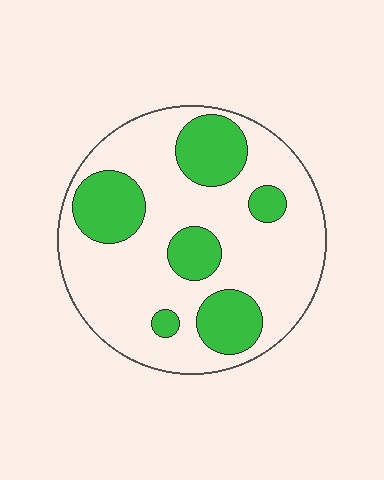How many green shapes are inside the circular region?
6.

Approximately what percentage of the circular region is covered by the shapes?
Approximately 30%.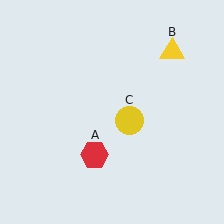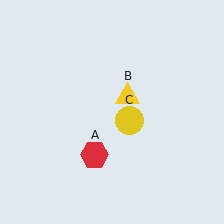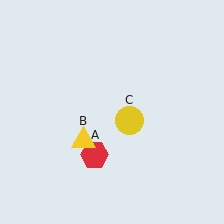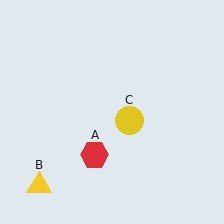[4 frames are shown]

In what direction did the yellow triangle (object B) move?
The yellow triangle (object B) moved down and to the left.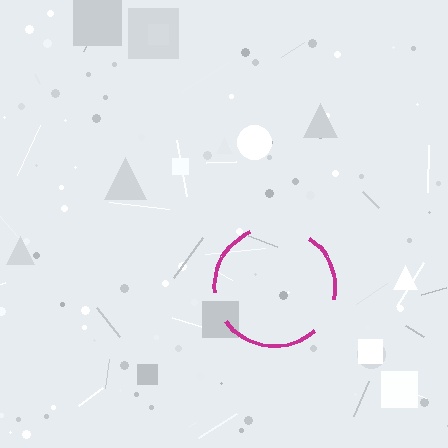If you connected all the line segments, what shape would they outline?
They would outline a circle.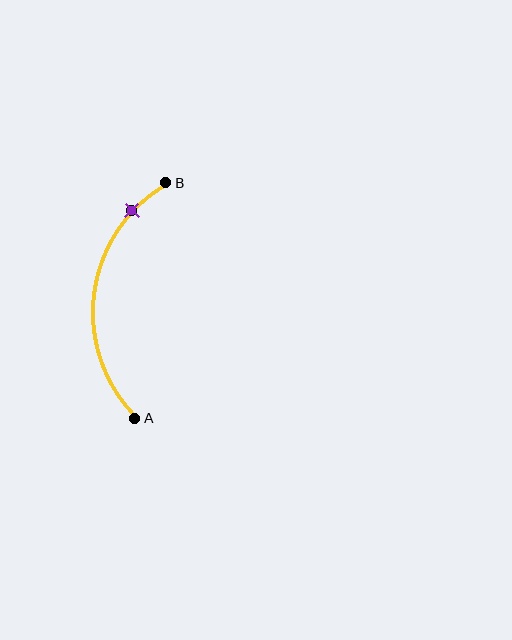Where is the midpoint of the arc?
The arc midpoint is the point on the curve farthest from the straight line joining A and B. It sits to the left of that line.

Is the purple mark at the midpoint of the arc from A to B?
No. The purple mark lies on the arc but is closer to endpoint B. The arc midpoint would be at the point on the curve equidistant along the arc from both A and B.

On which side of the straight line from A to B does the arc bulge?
The arc bulges to the left of the straight line connecting A and B.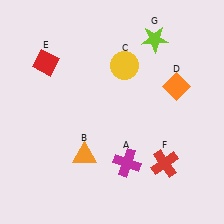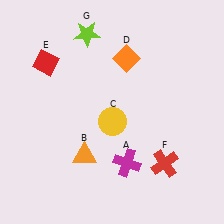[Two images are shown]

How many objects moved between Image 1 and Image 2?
3 objects moved between the two images.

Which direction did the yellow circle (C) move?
The yellow circle (C) moved down.